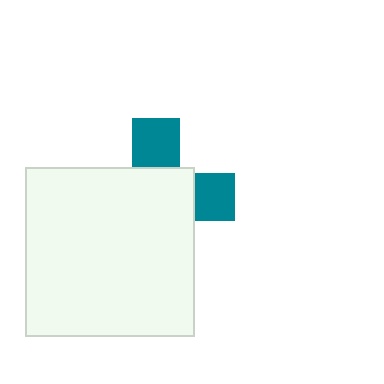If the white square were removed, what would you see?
You would see the complete teal cross.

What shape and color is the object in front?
The object in front is a white square.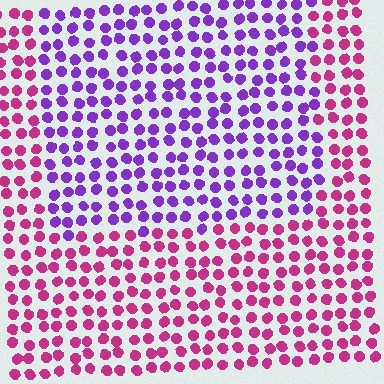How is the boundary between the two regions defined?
The boundary is defined purely by a slight shift in hue (about 50 degrees). Spacing, size, and orientation are identical on both sides.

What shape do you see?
I see a rectangle.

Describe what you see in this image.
The image is filled with small magenta elements in a uniform arrangement. A rectangle-shaped region is visible where the elements are tinted to a slightly different hue, forming a subtle color boundary.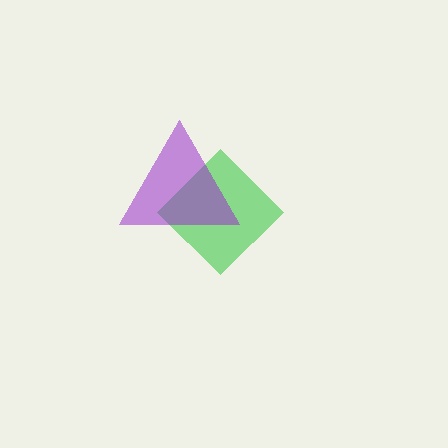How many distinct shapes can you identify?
There are 2 distinct shapes: a green diamond, a purple triangle.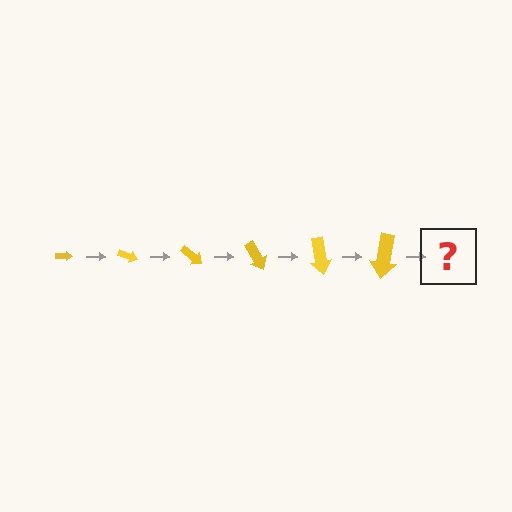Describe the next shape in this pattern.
It should be an arrow, larger than the previous one and rotated 120 degrees from the start.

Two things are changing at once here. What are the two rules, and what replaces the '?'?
The two rules are that the arrow grows larger each step and it rotates 20 degrees each step. The '?' should be an arrow, larger than the previous one and rotated 120 degrees from the start.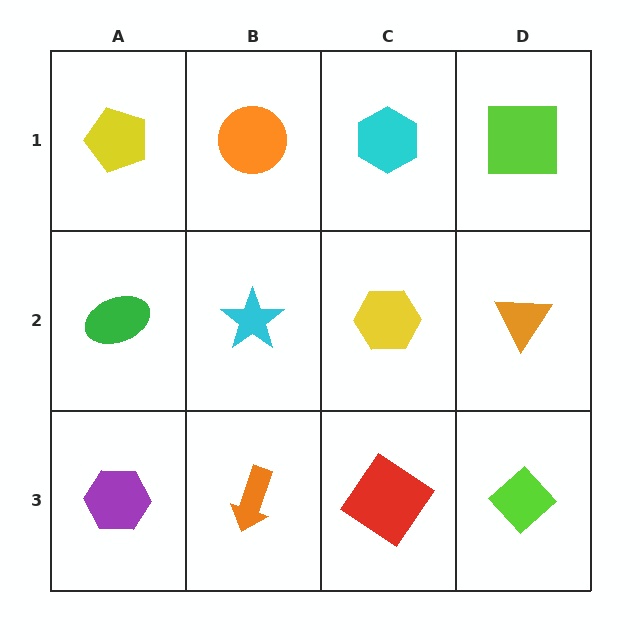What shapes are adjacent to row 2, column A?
A yellow pentagon (row 1, column A), a purple hexagon (row 3, column A), a cyan star (row 2, column B).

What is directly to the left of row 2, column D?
A yellow hexagon.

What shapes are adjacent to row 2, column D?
A lime square (row 1, column D), a lime diamond (row 3, column D), a yellow hexagon (row 2, column C).